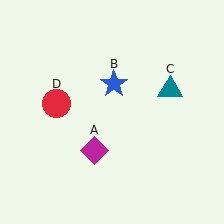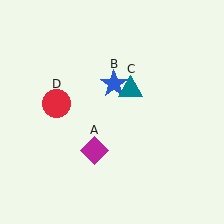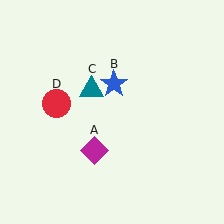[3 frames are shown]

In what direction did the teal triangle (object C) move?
The teal triangle (object C) moved left.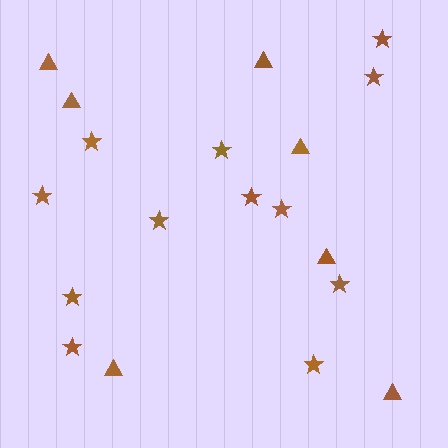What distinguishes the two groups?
There are 2 groups: one group of stars (12) and one group of triangles (7).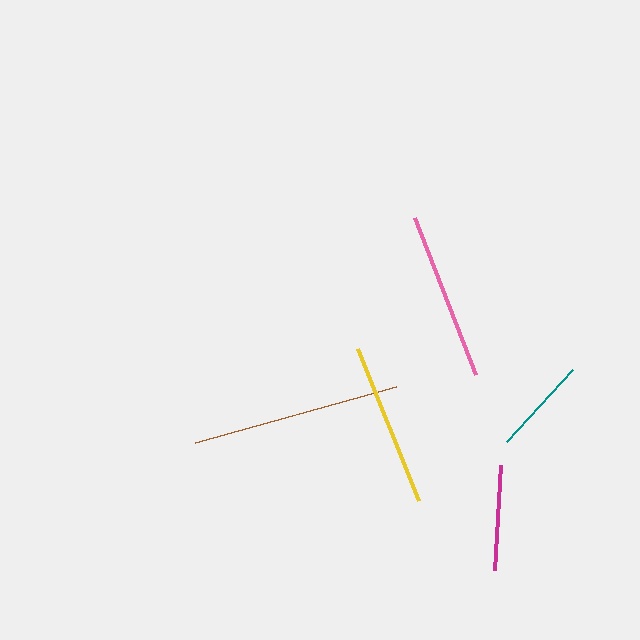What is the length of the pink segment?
The pink segment is approximately 169 pixels long.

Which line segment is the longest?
The brown line is the longest at approximately 209 pixels.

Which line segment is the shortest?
The teal line is the shortest at approximately 98 pixels.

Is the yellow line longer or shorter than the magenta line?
The yellow line is longer than the magenta line.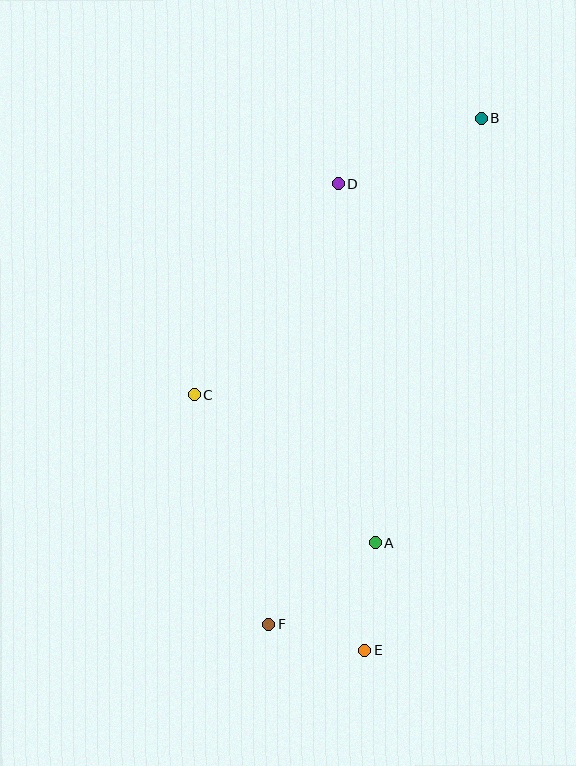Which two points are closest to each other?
Points E and F are closest to each other.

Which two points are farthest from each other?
Points B and F are farthest from each other.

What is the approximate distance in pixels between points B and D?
The distance between B and D is approximately 157 pixels.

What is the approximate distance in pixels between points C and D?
The distance between C and D is approximately 256 pixels.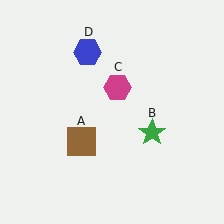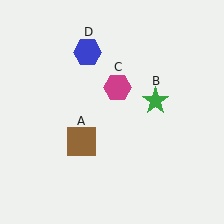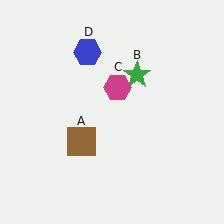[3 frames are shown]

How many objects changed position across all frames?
1 object changed position: green star (object B).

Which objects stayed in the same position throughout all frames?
Brown square (object A) and magenta hexagon (object C) and blue hexagon (object D) remained stationary.